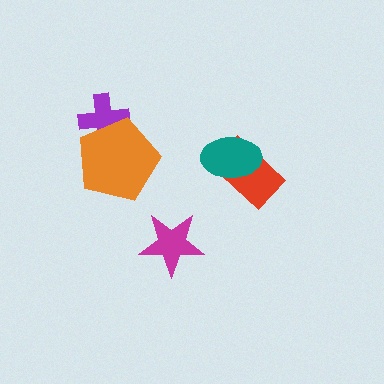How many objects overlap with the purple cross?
1 object overlaps with the purple cross.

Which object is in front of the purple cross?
The orange pentagon is in front of the purple cross.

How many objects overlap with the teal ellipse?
1 object overlaps with the teal ellipse.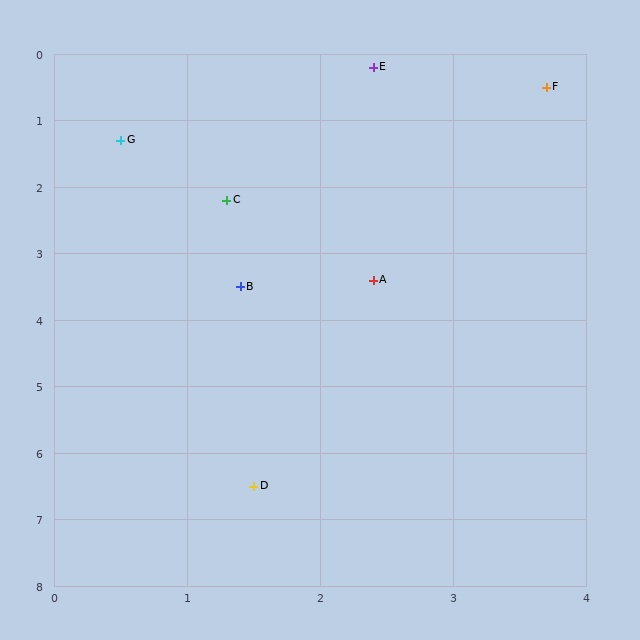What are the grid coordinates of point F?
Point F is at approximately (3.7, 0.5).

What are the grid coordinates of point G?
Point G is at approximately (0.5, 1.3).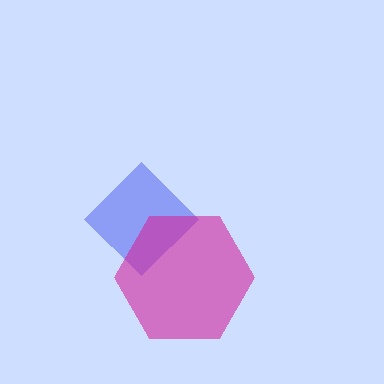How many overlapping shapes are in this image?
There are 2 overlapping shapes in the image.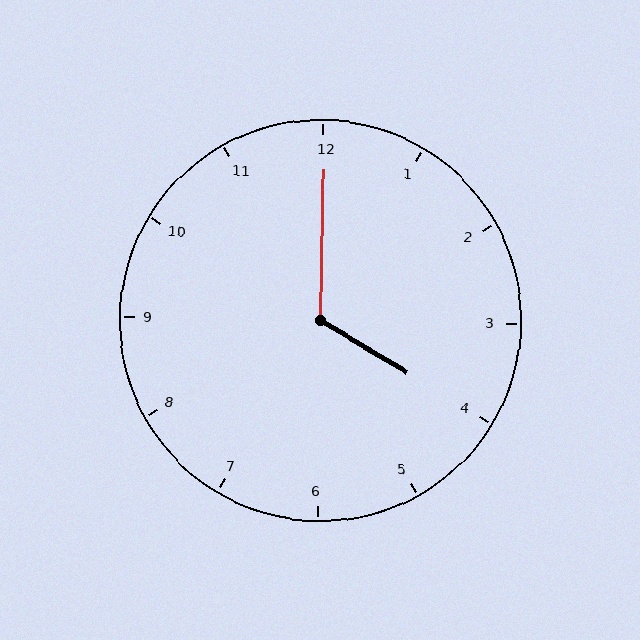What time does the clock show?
4:00.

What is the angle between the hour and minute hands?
Approximately 120 degrees.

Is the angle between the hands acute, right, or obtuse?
It is obtuse.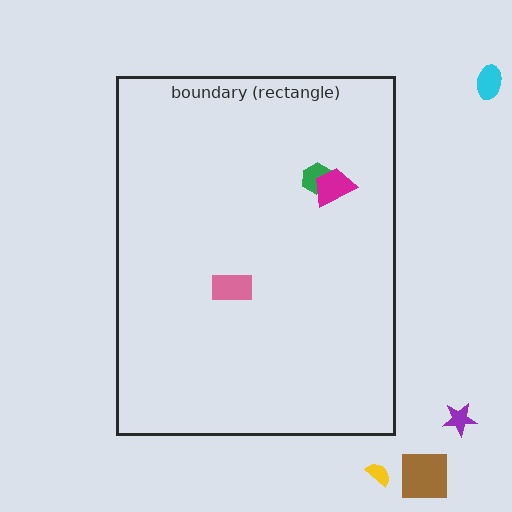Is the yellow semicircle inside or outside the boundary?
Outside.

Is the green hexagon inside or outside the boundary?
Inside.